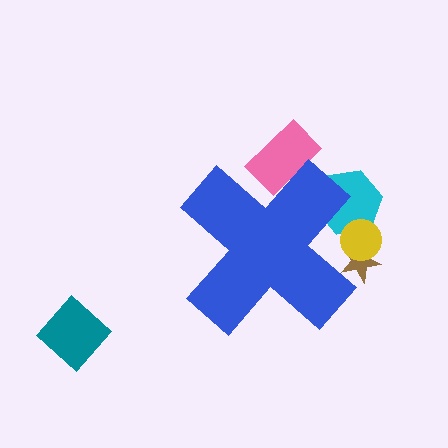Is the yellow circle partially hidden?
Yes, the yellow circle is partially hidden behind the blue cross.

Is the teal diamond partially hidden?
No, the teal diamond is fully visible.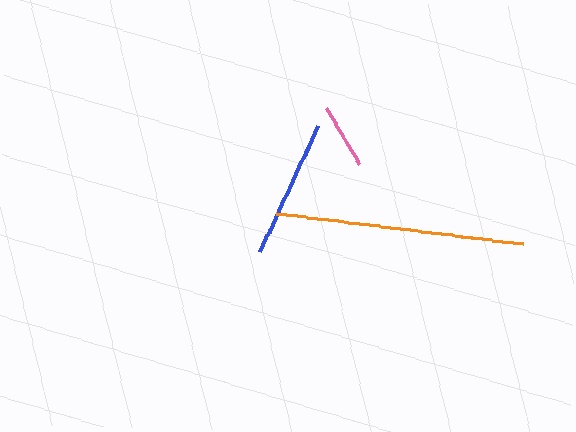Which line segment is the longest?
The orange line is the longest at approximately 248 pixels.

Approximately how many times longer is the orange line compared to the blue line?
The orange line is approximately 1.8 times the length of the blue line.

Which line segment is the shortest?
The pink line is the shortest at approximately 65 pixels.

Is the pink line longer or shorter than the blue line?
The blue line is longer than the pink line.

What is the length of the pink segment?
The pink segment is approximately 65 pixels long.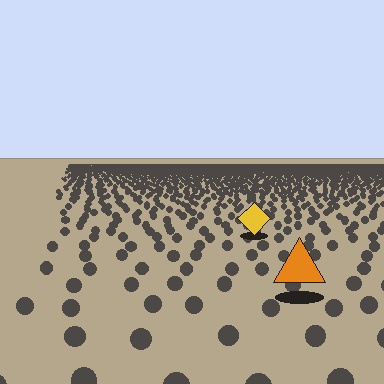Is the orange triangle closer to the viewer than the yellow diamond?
Yes. The orange triangle is closer — you can tell from the texture gradient: the ground texture is coarser near it.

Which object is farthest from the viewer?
The yellow diamond is farthest from the viewer. It appears smaller and the ground texture around it is denser.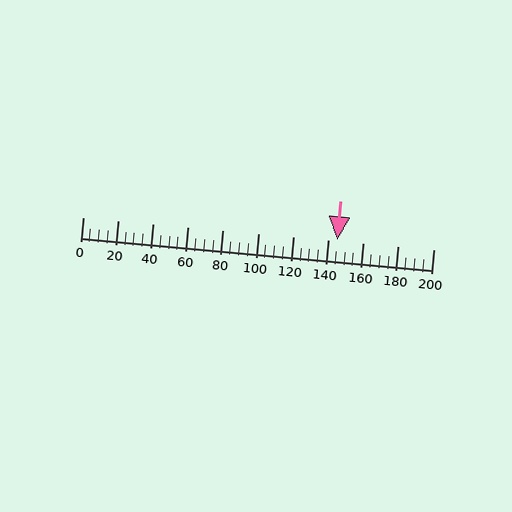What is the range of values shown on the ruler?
The ruler shows values from 0 to 200.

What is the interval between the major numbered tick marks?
The major tick marks are spaced 20 units apart.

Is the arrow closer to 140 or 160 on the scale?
The arrow is closer to 140.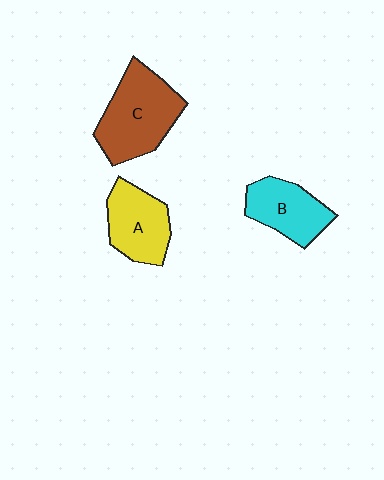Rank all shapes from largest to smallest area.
From largest to smallest: C (brown), A (yellow), B (cyan).